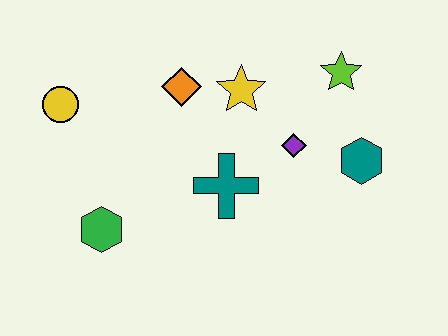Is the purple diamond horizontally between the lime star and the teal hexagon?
No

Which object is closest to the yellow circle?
The orange diamond is closest to the yellow circle.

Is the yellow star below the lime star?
Yes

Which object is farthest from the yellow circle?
The teal hexagon is farthest from the yellow circle.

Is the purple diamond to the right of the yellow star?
Yes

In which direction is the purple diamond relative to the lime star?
The purple diamond is below the lime star.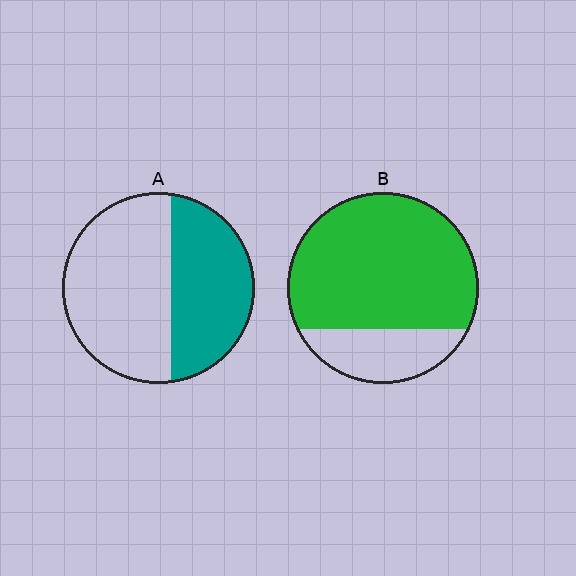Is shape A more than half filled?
No.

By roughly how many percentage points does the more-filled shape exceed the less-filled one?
By roughly 35 percentage points (B over A).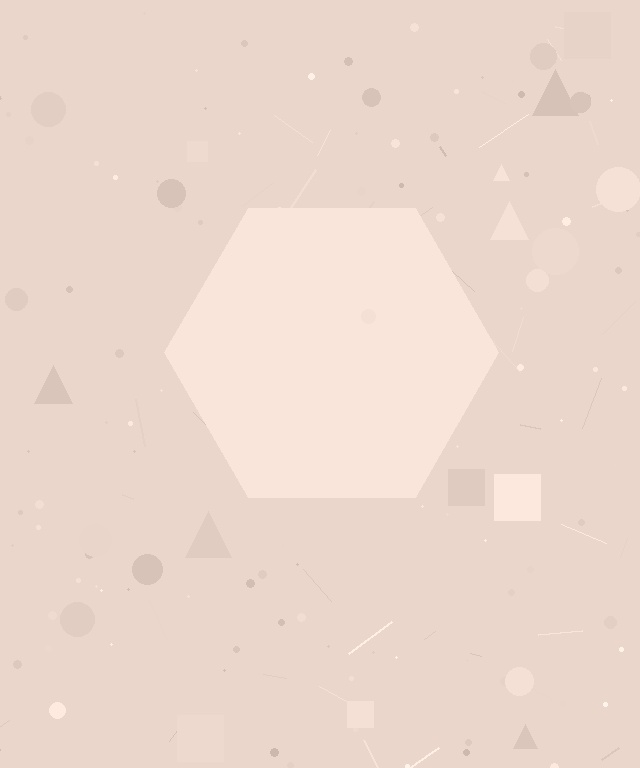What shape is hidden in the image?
A hexagon is hidden in the image.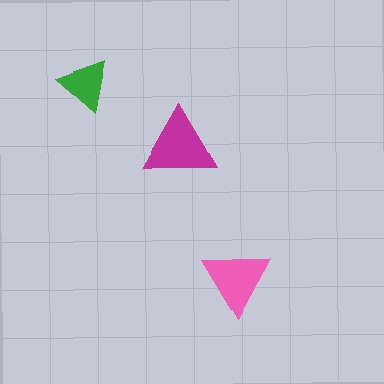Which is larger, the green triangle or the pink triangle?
The pink one.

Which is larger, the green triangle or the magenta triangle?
The magenta one.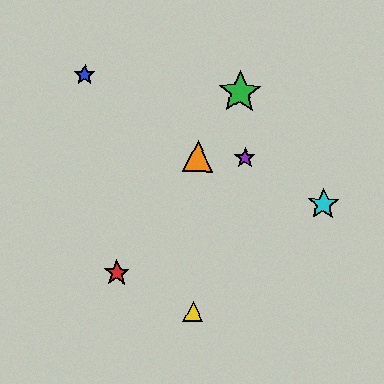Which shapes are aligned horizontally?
The purple star, the orange triangle are aligned horizontally.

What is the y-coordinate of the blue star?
The blue star is at y≈75.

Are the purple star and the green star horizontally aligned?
No, the purple star is at y≈158 and the green star is at y≈92.